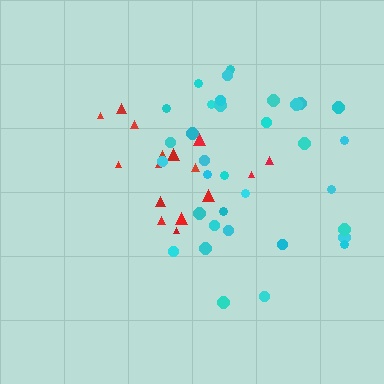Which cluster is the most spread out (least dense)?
Red.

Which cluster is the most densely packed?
Cyan.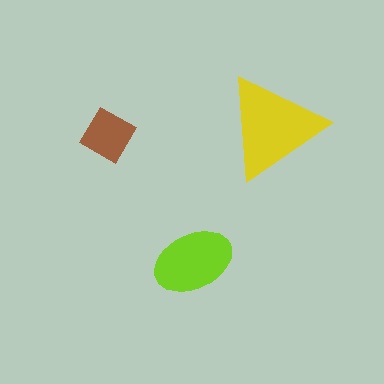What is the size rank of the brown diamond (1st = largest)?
3rd.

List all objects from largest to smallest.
The yellow triangle, the lime ellipse, the brown diamond.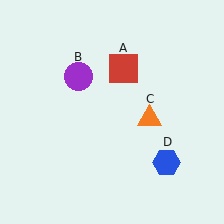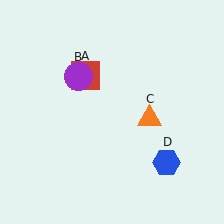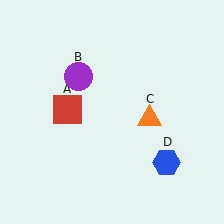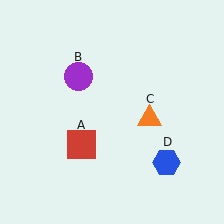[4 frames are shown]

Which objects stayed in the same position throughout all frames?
Purple circle (object B) and orange triangle (object C) and blue hexagon (object D) remained stationary.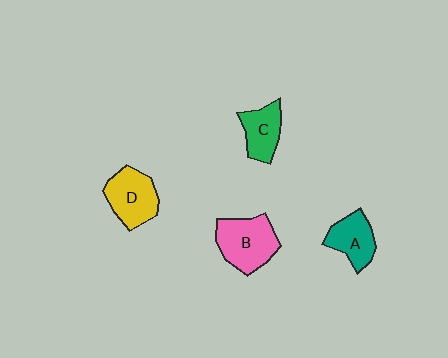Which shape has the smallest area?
Shape C (green).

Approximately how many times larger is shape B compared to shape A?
Approximately 1.4 times.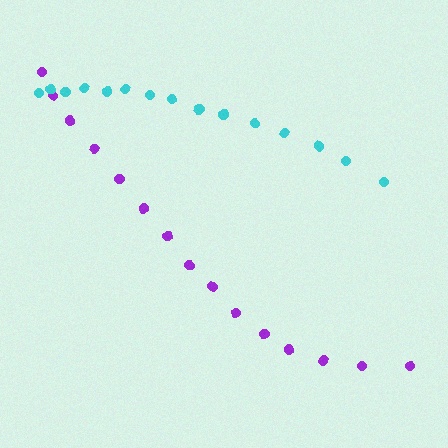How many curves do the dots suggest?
There are 2 distinct paths.